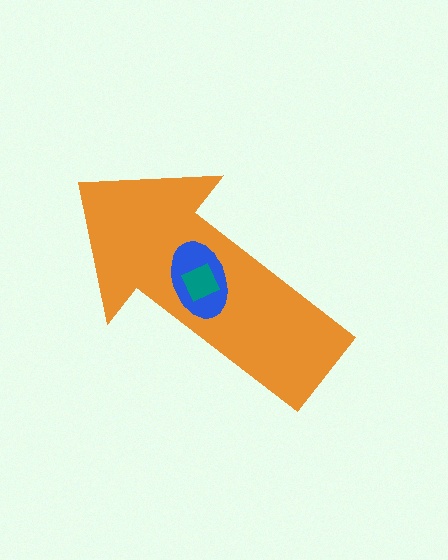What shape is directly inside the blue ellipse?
The teal diamond.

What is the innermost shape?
The teal diamond.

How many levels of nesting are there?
3.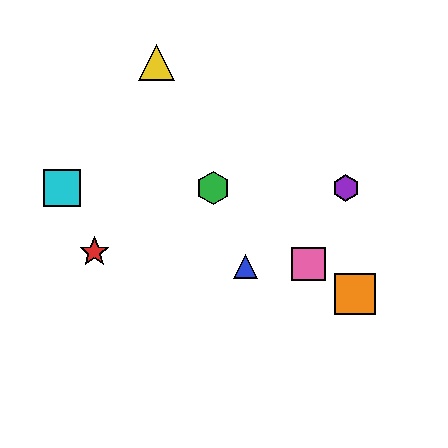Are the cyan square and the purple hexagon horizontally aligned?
Yes, both are at y≈188.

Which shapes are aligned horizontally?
The green hexagon, the purple hexagon, the cyan square are aligned horizontally.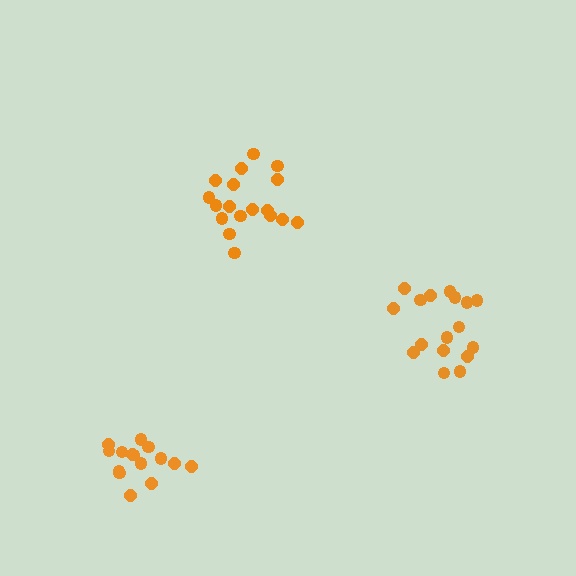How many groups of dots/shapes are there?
There are 3 groups.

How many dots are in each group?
Group 1: 17 dots, Group 2: 15 dots, Group 3: 18 dots (50 total).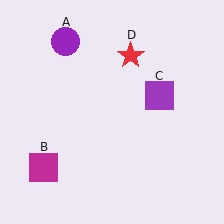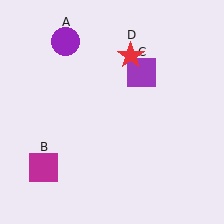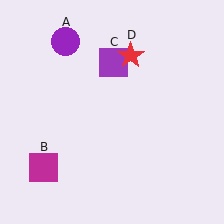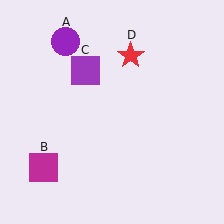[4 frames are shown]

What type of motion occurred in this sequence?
The purple square (object C) rotated counterclockwise around the center of the scene.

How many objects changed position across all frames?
1 object changed position: purple square (object C).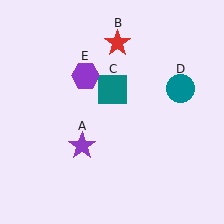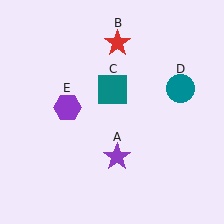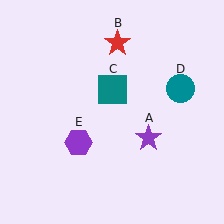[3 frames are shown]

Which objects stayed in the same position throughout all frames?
Red star (object B) and teal square (object C) and teal circle (object D) remained stationary.